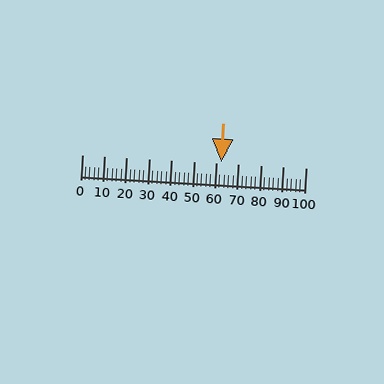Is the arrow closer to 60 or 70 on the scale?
The arrow is closer to 60.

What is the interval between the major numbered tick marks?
The major tick marks are spaced 10 units apart.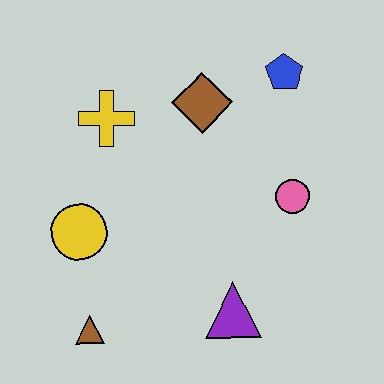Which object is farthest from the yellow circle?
The blue pentagon is farthest from the yellow circle.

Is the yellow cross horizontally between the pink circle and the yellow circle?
Yes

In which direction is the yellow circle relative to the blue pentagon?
The yellow circle is to the left of the blue pentagon.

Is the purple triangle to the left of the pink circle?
Yes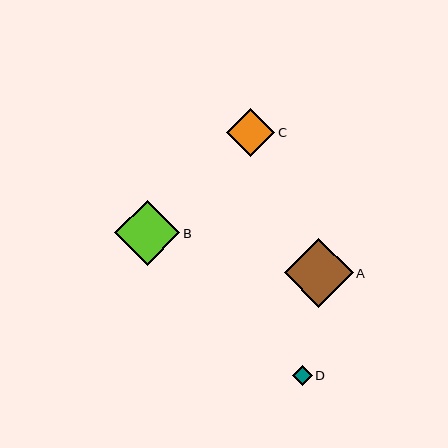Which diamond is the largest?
Diamond A is the largest with a size of approximately 69 pixels.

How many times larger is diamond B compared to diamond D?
Diamond B is approximately 3.2 times the size of diamond D.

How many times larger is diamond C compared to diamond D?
Diamond C is approximately 2.4 times the size of diamond D.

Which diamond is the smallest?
Diamond D is the smallest with a size of approximately 20 pixels.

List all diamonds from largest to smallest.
From largest to smallest: A, B, C, D.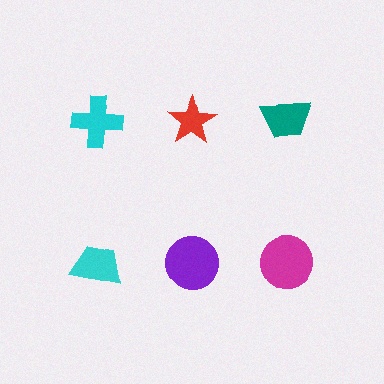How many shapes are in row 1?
3 shapes.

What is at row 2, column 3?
A magenta circle.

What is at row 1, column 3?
A teal trapezoid.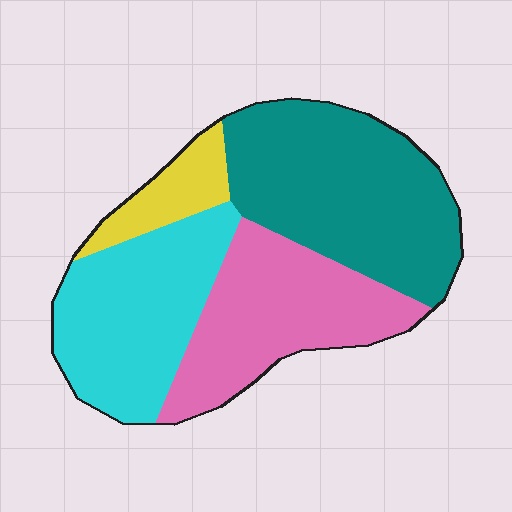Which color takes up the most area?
Teal, at roughly 35%.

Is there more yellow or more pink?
Pink.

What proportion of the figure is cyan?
Cyan covers 28% of the figure.